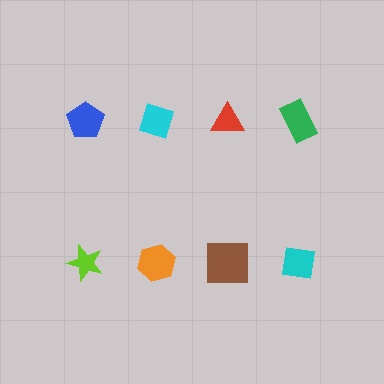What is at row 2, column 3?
A brown square.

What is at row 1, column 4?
A green rectangle.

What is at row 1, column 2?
A cyan diamond.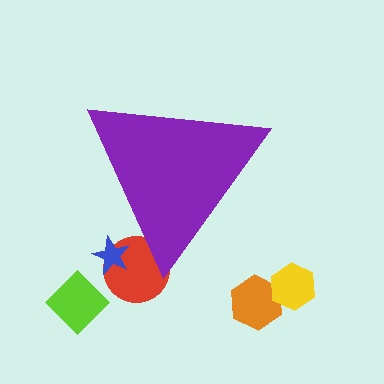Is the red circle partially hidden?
Yes, the red circle is partially hidden behind the purple triangle.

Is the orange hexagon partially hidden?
No, the orange hexagon is fully visible.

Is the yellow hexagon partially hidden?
No, the yellow hexagon is fully visible.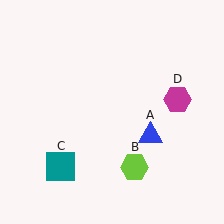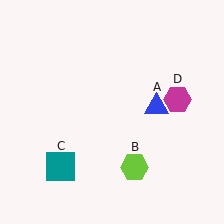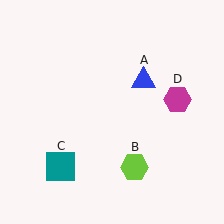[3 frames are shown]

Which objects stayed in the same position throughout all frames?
Lime hexagon (object B) and teal square (object C) and magenta hexagon (object D) remained stationary.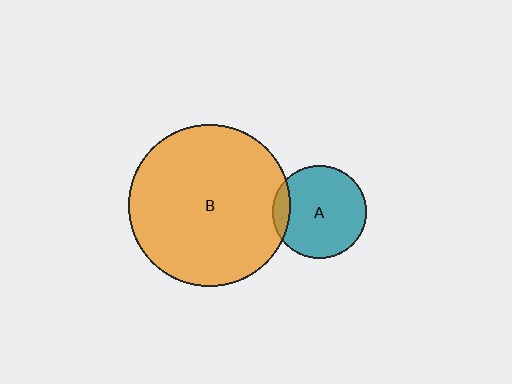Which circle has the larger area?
Circle B (orange).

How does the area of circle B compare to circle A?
Approximately 3.0 times.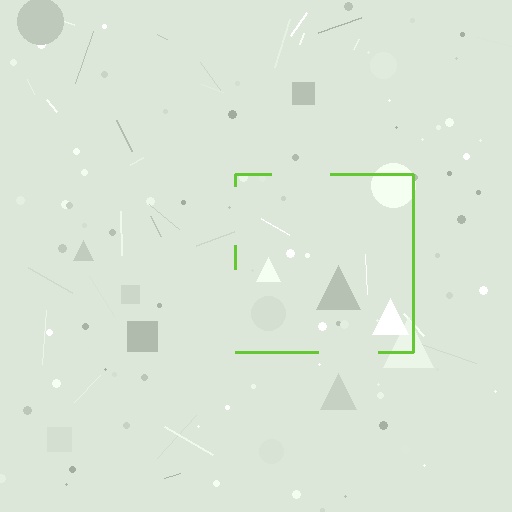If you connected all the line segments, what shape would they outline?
They would outline a square.